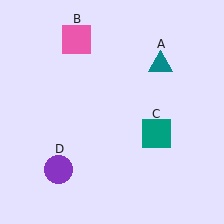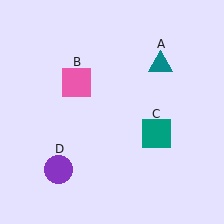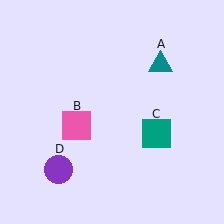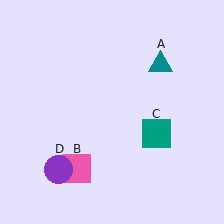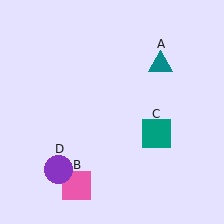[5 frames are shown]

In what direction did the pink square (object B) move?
The pink square (object B) moved down.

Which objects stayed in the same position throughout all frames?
Teal triangle (object A) and teal square (object C) and purple circle (object D) remained stationary.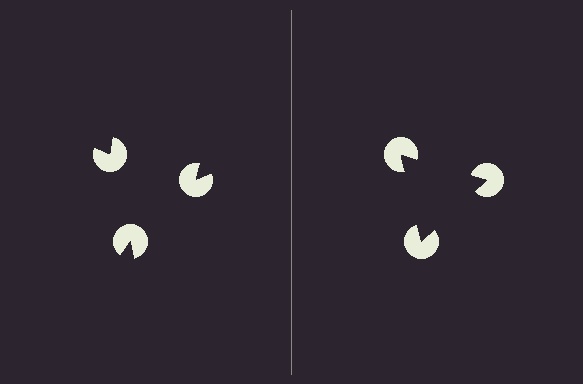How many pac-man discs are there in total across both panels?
6 — 3 on each side.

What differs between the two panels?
The pac-man discs are positioned identically on both sides; only the wedge orientations differ. On the right they align to a triangle; on the left they are misaligned.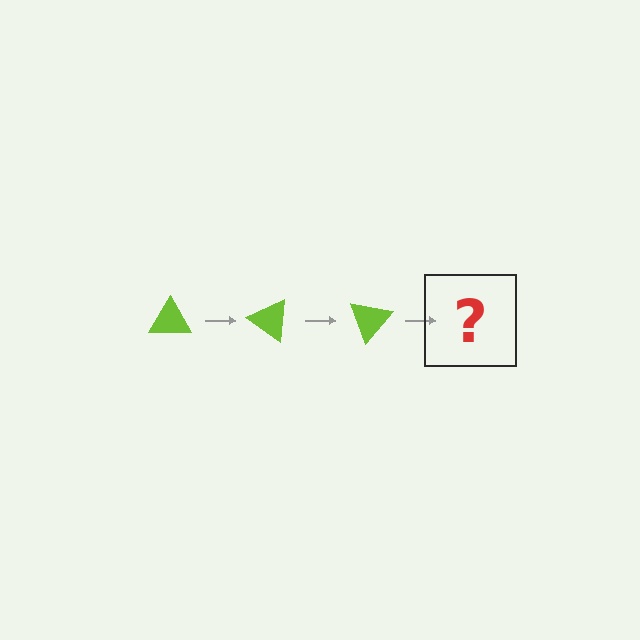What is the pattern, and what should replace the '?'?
The pattern is that the triangle rotates 35 degrees each step. The '?' should be a lime triangle rotated 105 degrees.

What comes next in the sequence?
The next element should be a lime triangle rotated 105 degrees.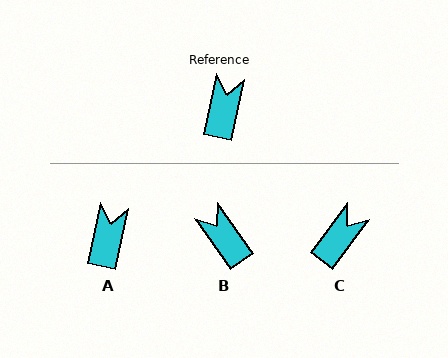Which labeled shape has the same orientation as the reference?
A.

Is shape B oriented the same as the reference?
No, it is off by about 47 degrees.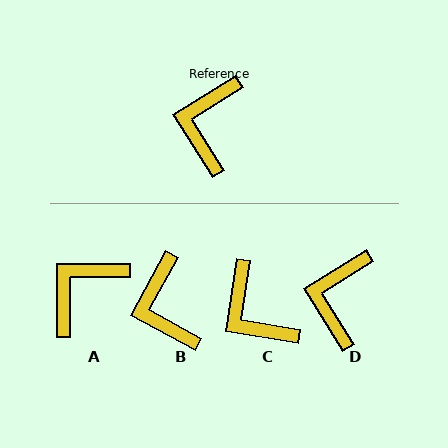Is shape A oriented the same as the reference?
No, it is off by about 32 degrees.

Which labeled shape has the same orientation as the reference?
D.